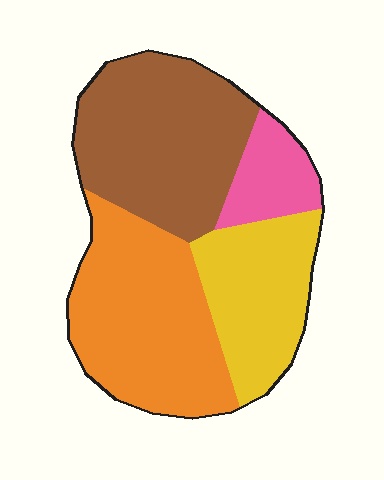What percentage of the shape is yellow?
Yellow covers around 20% of the shape.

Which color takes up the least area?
Pink, at roughly 10%.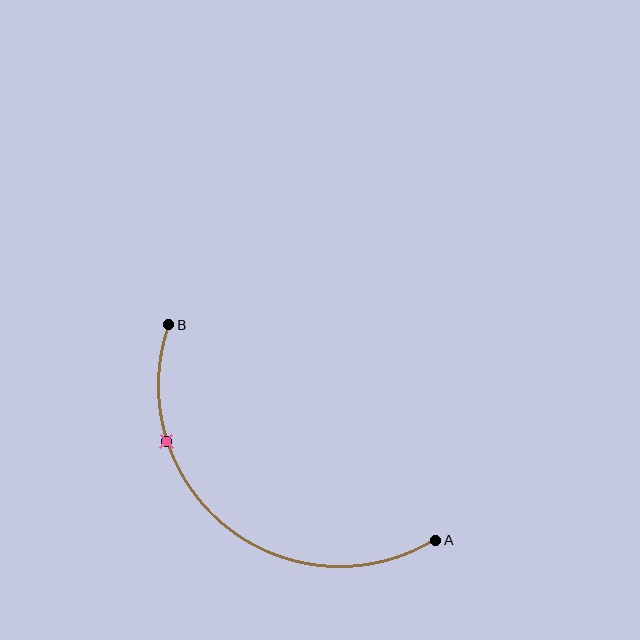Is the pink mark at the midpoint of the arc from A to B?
No. The pink mark lies on the arc but is closer to endpoint B. The arc midpoint would be at the point on the curve equidistant along the arc from both A and B.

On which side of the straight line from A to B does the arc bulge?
The arc bulges below and to the left of the straight line connecting A and B.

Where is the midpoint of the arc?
The arc midpoint is the point on the curve farthest from the straight line joining A and B. It sits below and to the left of that line.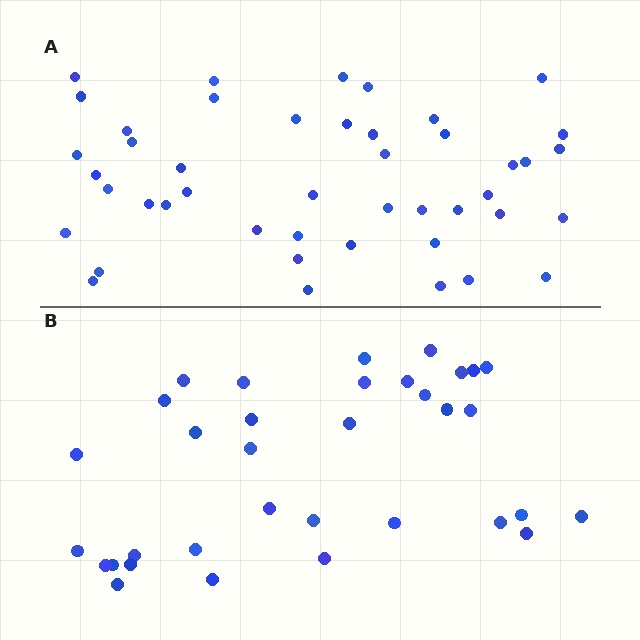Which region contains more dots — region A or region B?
Region A (the top region) has more dots.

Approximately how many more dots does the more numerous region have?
Region A has roughly 12 or so more dots than region B.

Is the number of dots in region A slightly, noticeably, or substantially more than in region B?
Region A has noticeably more, but not dramatically so. The ratio is roughly 1.3 to 1.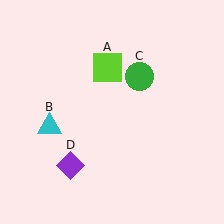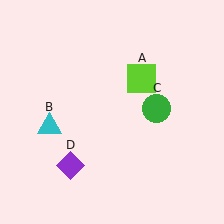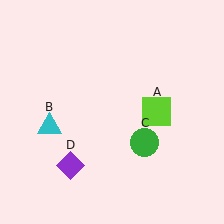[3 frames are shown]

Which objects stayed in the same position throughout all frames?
Cyan triangle (object B) and purple diamond (object D) remained stationary.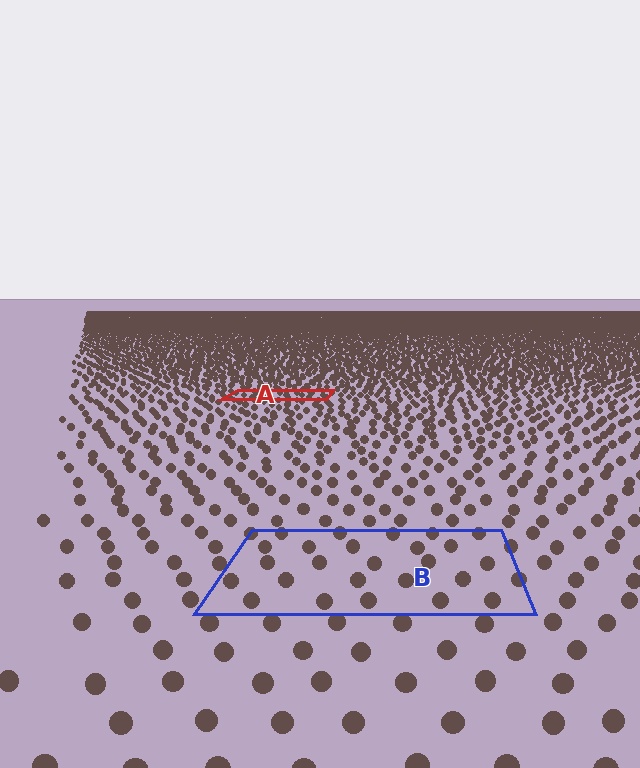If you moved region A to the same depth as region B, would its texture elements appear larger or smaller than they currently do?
They would appear larger. At a closer depth, the same texture elements are projected at a bigger on-screen size.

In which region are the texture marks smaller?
The texture marks are smaller in region A, because it is farther away.